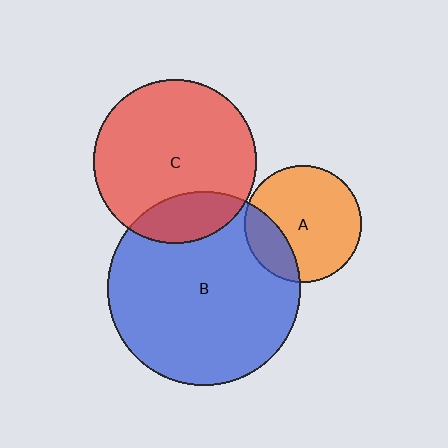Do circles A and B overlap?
Yes.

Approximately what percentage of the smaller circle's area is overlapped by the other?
Approximately 25%.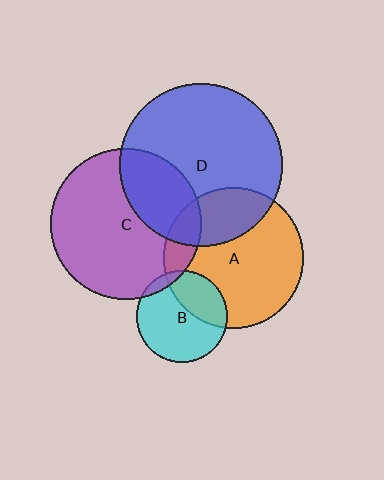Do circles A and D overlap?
Yes.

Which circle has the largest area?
Circle D (blue).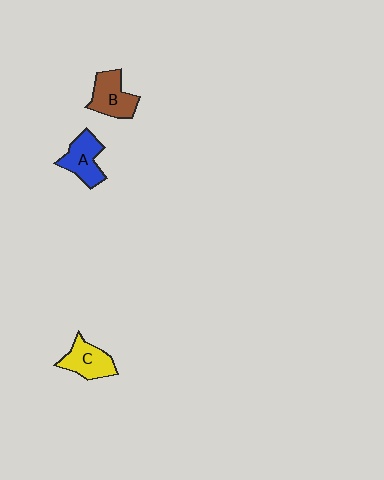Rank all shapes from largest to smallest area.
From largest to smallest: B (brown), A (blue), C (yellow).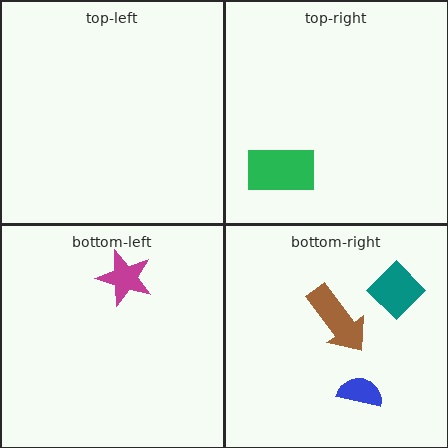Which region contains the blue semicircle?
The bottom-right region.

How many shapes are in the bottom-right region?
3.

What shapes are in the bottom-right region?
The brown arrow, the teal diamond, the blue semicircle.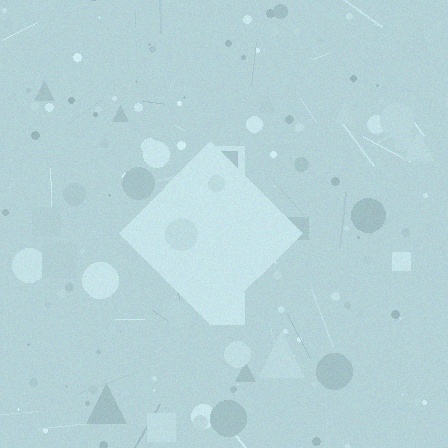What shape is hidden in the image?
A diamond is hidden in the image.